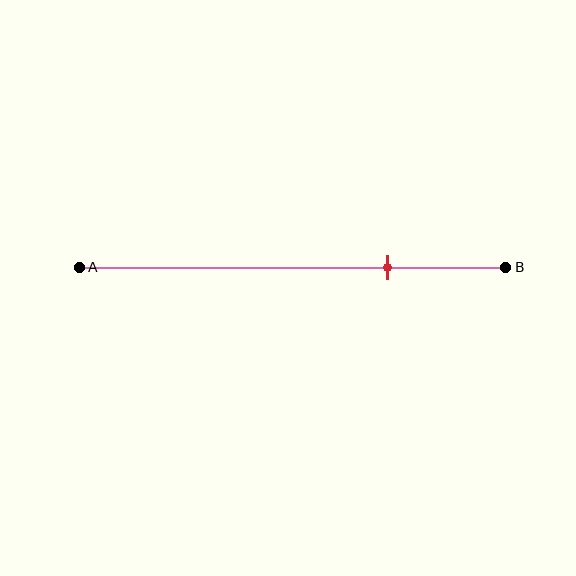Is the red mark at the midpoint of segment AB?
No, the mark is at about 70% from A, not at the 50% midpoint.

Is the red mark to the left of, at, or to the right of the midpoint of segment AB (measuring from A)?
The red mark is to the right of the midpoint of segment AB.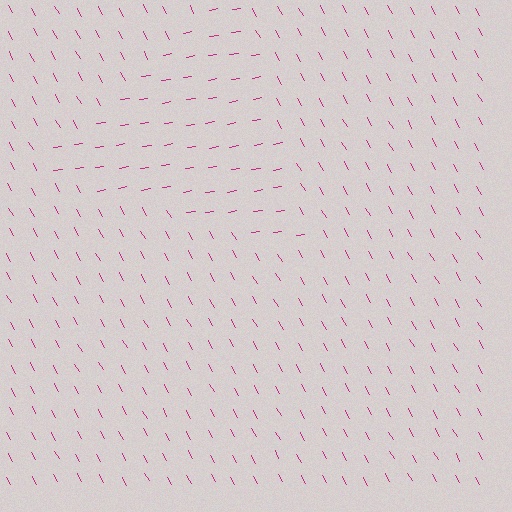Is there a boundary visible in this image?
Yes, there is a texture boundary formed by a change in line orientation.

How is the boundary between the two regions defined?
The boundary is defined purely by a change in line orientation (approximately 70 degrees difference). All lines are the same color and thickness.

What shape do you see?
I see a triangle.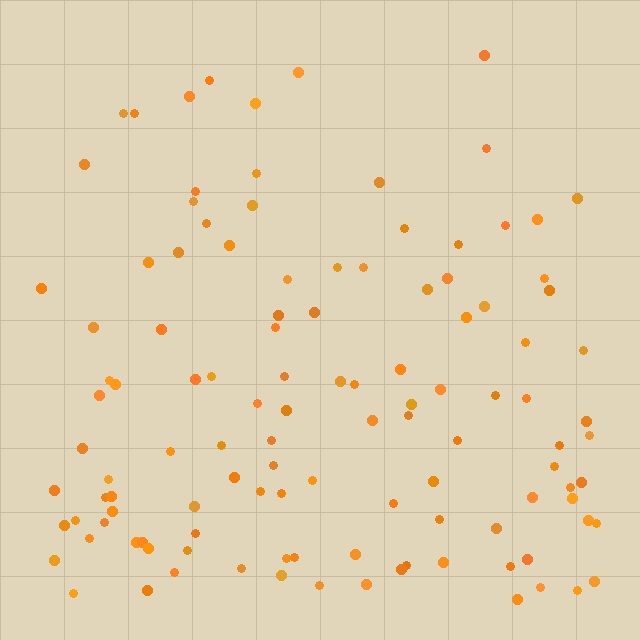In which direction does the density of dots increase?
From top to bottom, with the bottom side densest.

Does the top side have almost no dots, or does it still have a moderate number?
Still a moderate number, just noticeably fewer than the bottom.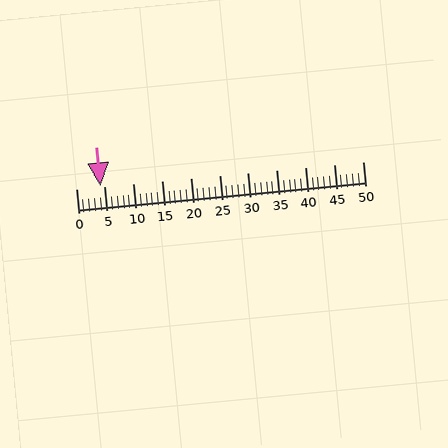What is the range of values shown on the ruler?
The ruler shows values from 0 to 50.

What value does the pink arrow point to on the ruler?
The pink arrow points to approximately 4.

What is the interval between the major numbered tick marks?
The major tick marks are spaced 5 units apart.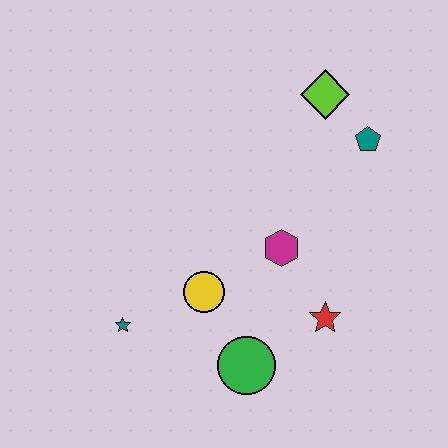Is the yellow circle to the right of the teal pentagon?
No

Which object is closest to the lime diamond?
The teal pentagon is closest to the lime diamond.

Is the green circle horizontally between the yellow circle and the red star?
Yes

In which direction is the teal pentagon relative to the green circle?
The teal pentagon is above the green circle.